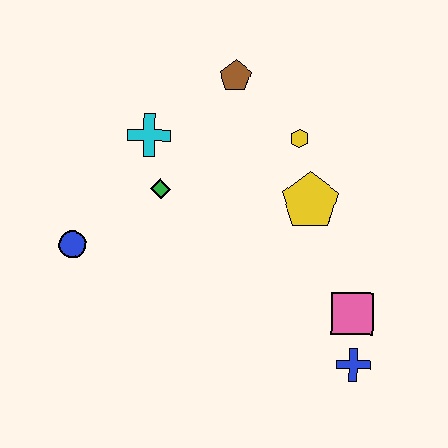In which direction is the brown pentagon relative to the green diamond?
The brown pentagon is above the green diamond.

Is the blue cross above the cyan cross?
No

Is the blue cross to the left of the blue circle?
No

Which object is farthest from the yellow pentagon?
The blue circle is farthest from the yellow pentagon.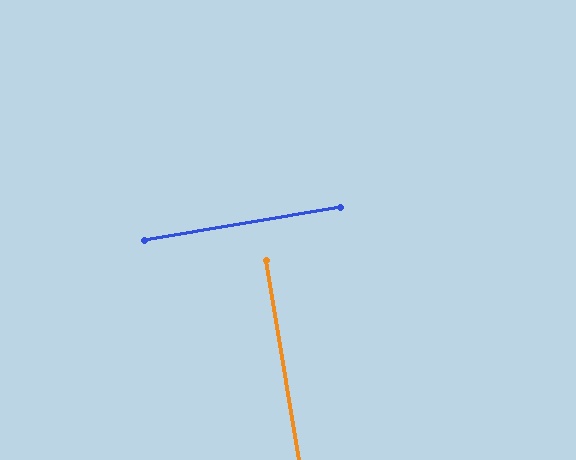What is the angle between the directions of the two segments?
Approximately 90 degrees.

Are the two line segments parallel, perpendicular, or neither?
Perpendicular — they meet at approximately 90°.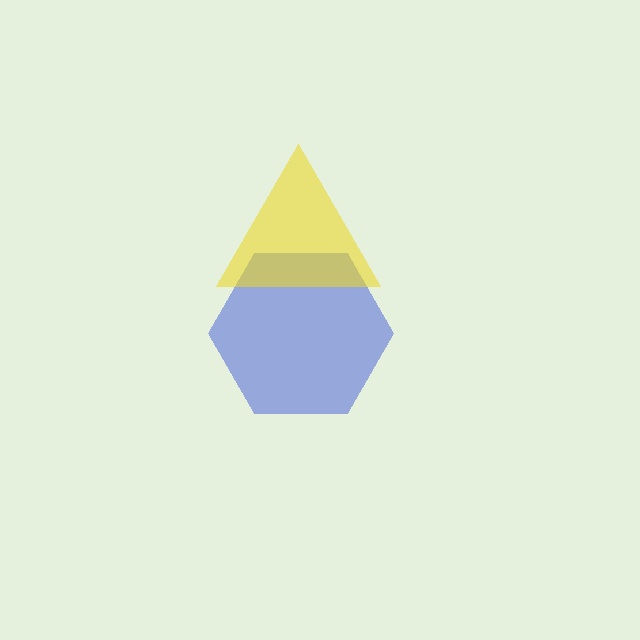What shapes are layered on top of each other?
The layered shapes are: a blue hexagon, a yellow triangle.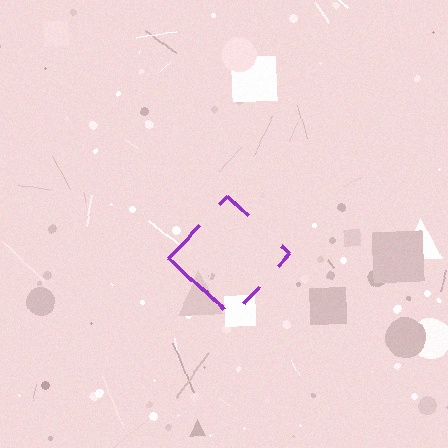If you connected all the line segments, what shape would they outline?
They would outline a diamond.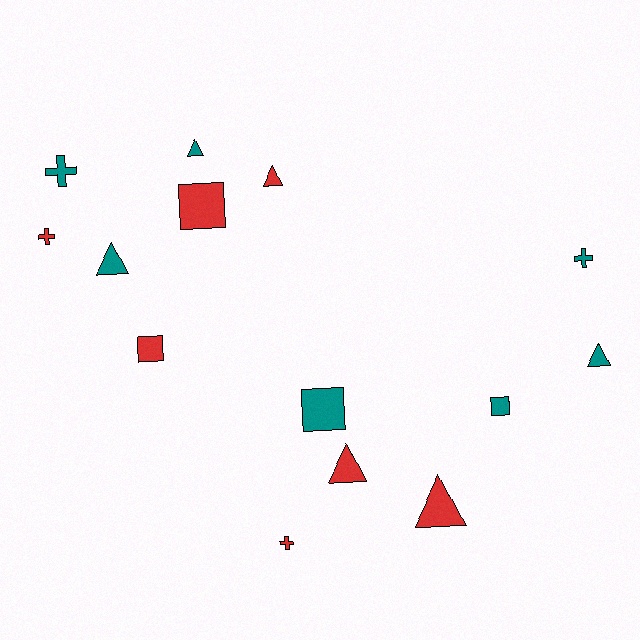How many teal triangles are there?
There are 3 teal triangles.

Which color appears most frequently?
Red, with 7 objects.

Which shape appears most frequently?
Triangle, with 6 objects.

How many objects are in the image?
There are 14 objects.